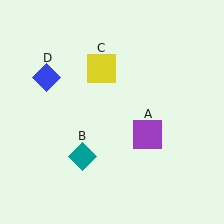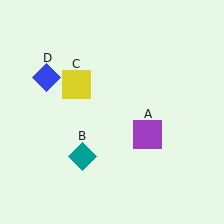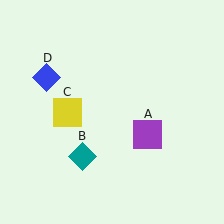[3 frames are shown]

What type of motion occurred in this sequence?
The yellow square (object C) rotated counterclockwise around the center of the scene.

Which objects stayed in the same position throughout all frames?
Purple square (object A) and teal diamond (object B) and blue diamond (object D) remained stationary.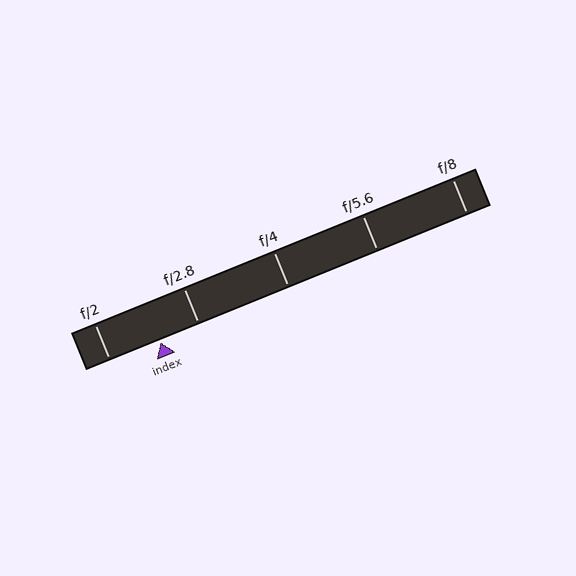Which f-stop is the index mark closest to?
The index mark is closest to f/2.8.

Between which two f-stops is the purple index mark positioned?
The index mark is between f/2 and f/2.8.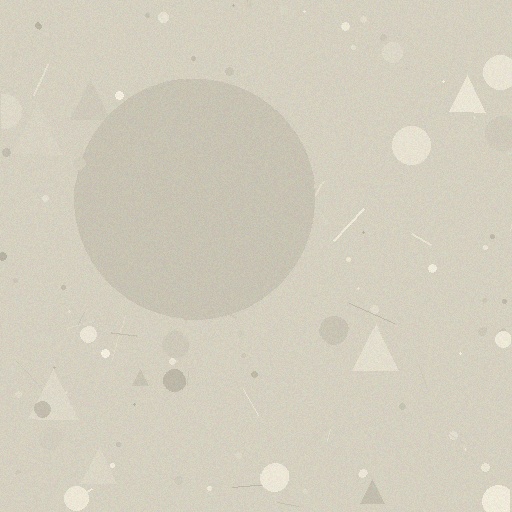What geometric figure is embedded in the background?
A circle is embedded in the background.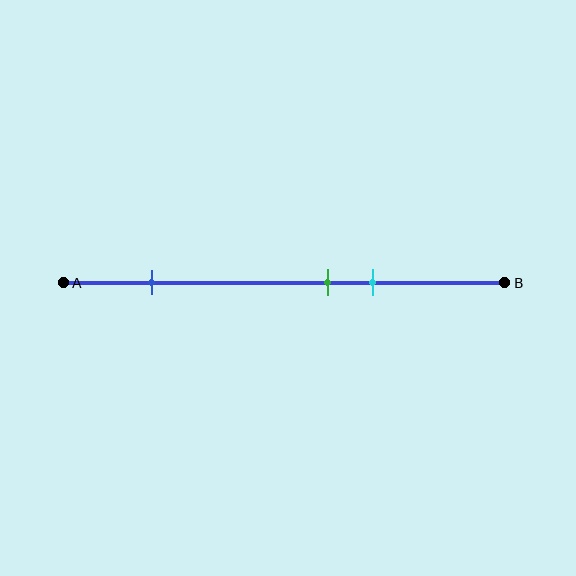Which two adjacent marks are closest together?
The green and cyan marks are the closest adjacent pair.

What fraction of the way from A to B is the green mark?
The green mark is approximately 60% (0.6) of the way from A to B.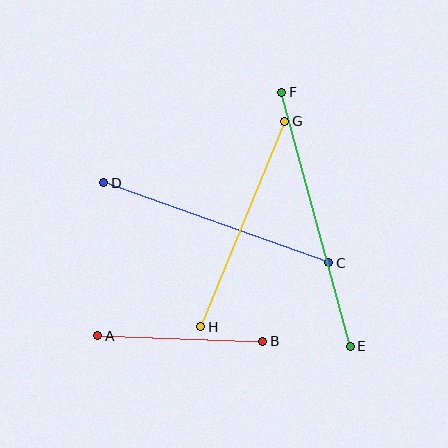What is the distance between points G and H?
The distance is approximately 222 pixels.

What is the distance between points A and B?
The distance is approximately 165 pixels.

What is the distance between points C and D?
The distance is approximately 239 pixels.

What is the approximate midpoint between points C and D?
The midpoint is at approximately (216, 223) pixels.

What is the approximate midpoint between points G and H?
The midpoint is at approximately (243, 224) pixels.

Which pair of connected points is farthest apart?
Points E and F are farthest apart.